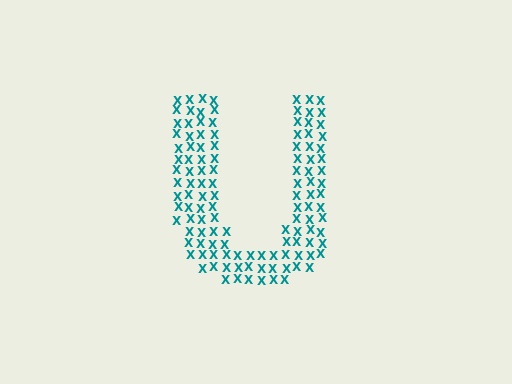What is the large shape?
The large shape is the letter U.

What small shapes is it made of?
It is made of small letter X's.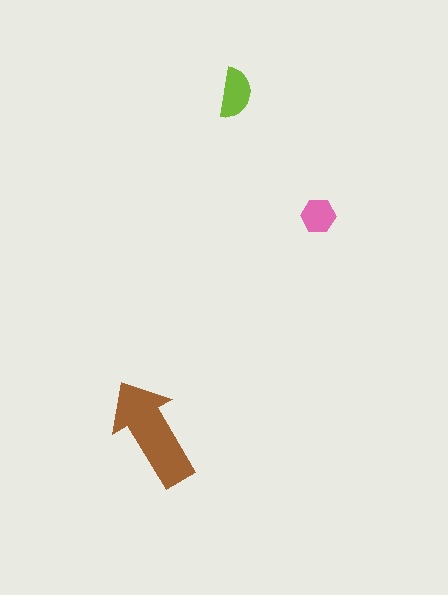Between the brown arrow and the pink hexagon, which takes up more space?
The brown arrow.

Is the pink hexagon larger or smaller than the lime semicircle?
Smaller.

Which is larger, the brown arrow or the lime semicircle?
The brown arrow.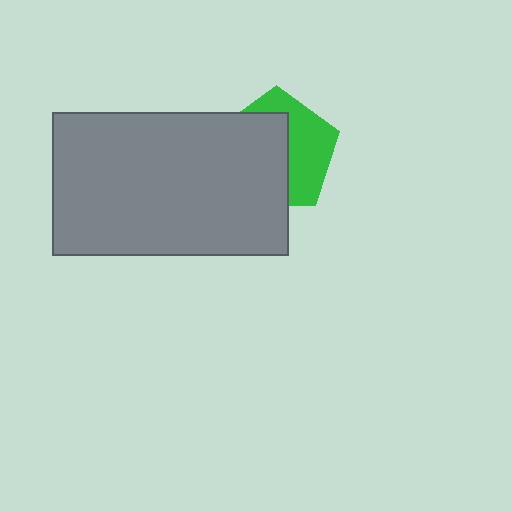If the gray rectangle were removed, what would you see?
You would see the complete green pentagon.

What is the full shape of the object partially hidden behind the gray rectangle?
The partially hidden object is a green pentagon.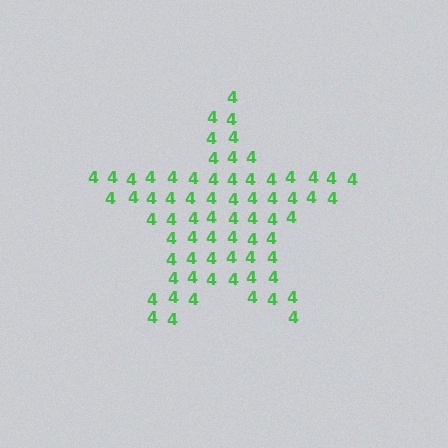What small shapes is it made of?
It is made of small digit 4's.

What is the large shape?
The large shape is a star.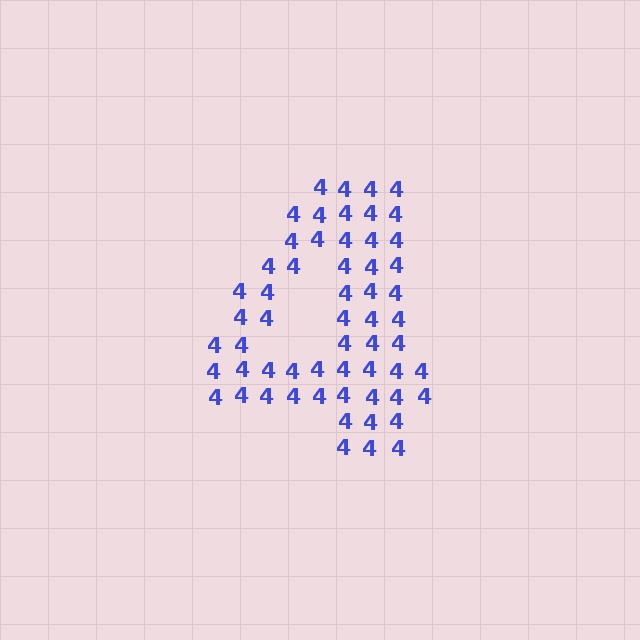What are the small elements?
The small elements are digit 4's.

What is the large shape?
The large shape is the digit 4.